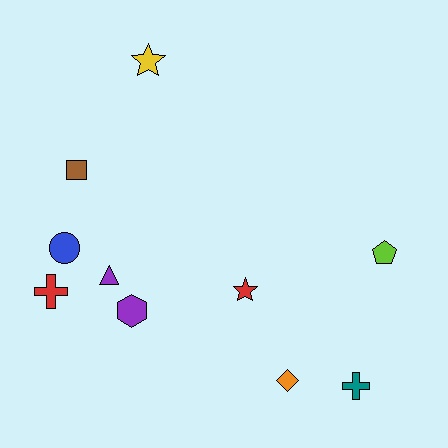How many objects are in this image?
There are 10 objects.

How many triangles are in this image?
There is 1 triangle.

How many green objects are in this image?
There are no green objects.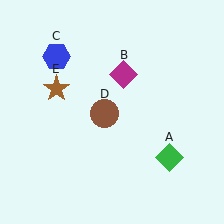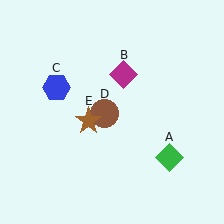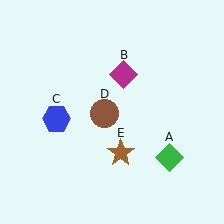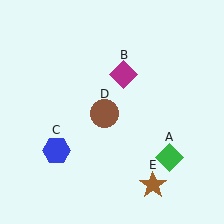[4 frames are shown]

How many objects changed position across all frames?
2 objects changed position: blue hexagon (object C), brown star (object E).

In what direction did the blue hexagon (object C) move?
The blue hexagon (object C) moved down.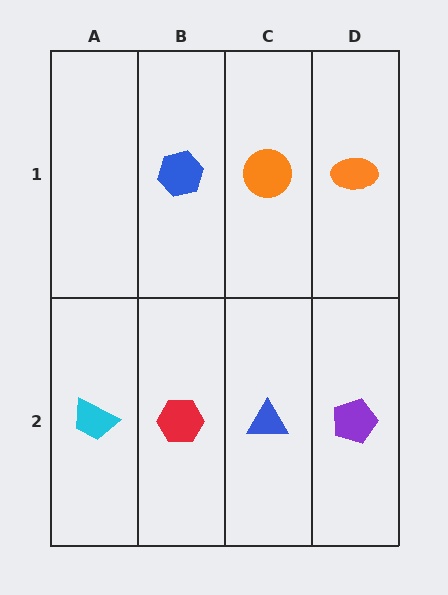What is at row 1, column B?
A blue hexagon.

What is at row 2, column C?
A blue triangle.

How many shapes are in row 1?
3 shapes.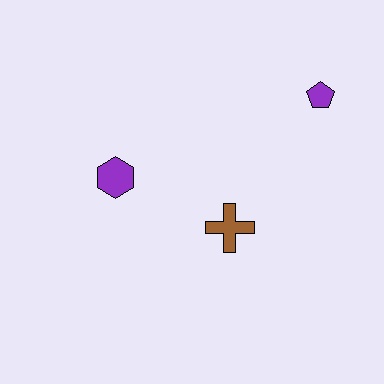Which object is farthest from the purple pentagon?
The purple hexagon is farthest from the purple pentagon.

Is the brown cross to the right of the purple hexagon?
Yes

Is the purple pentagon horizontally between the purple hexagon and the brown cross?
No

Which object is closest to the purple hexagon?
The brown cross is closest to the purple hexagon.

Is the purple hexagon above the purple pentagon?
No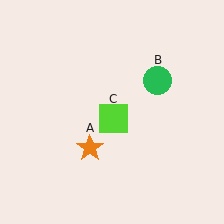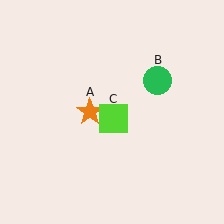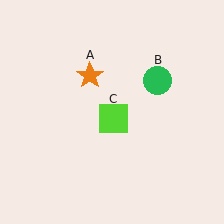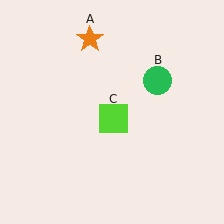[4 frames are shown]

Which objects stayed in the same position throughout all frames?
Green circle (object B) and lime square (object C) remained stationary.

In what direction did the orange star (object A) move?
The orange star (object A) moved up.